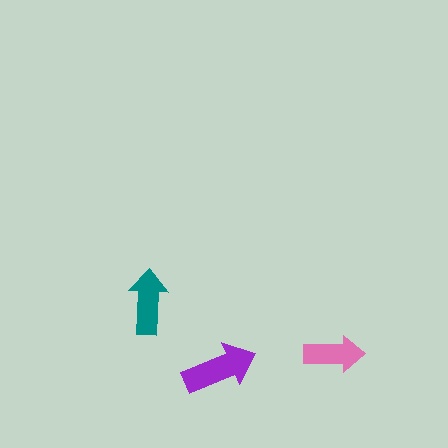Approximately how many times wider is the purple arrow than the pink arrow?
About 1.5 times wider.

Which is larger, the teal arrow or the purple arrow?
The purple one.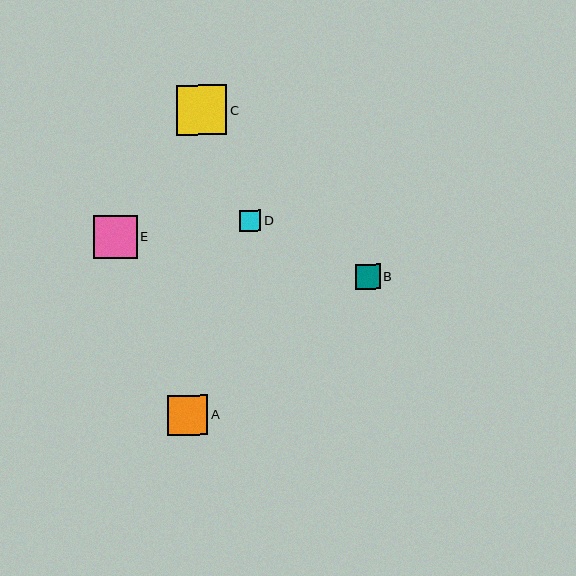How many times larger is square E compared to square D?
Square E is approximately 2.1 times the size of square D.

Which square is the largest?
Square C is the largest with a size of approximately 50 pixels.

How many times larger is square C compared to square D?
Square C is approximately 2.4 times the size of square D.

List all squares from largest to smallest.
From largest to smallest: C, E, A, B, D.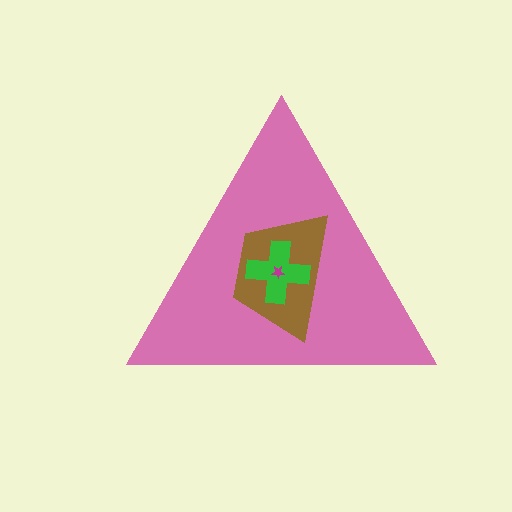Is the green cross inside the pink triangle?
Yes.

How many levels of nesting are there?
4.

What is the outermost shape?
The pink triangle.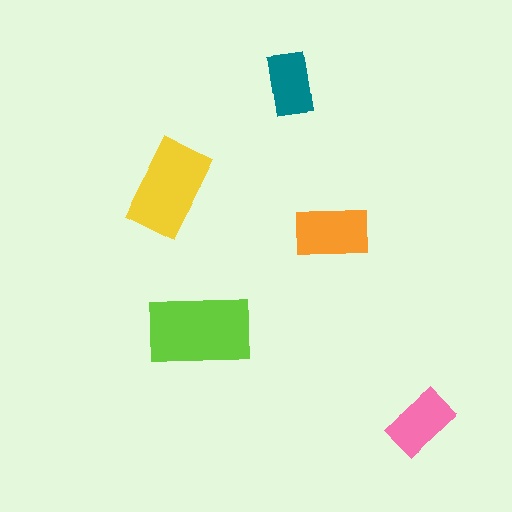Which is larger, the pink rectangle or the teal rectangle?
The pink one.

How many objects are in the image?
There are 5 objects in the image.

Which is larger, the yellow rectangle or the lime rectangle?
The lime one.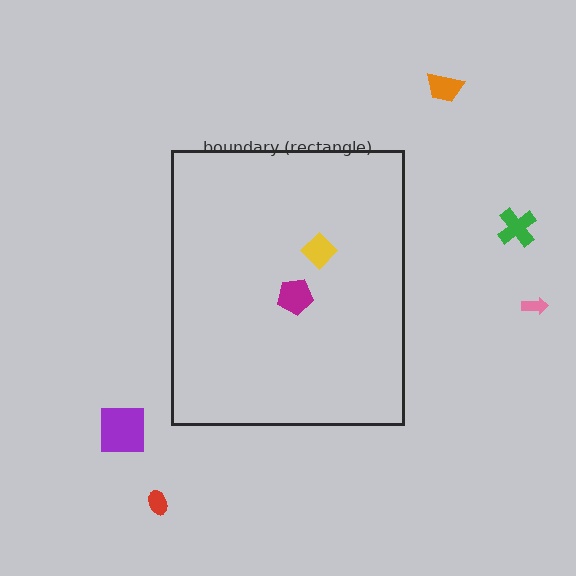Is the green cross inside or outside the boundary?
Outside.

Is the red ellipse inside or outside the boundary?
Outside.